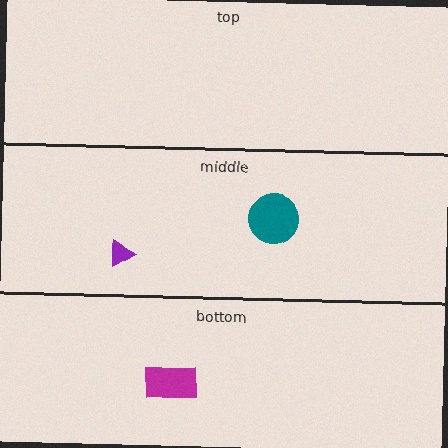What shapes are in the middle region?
The purple triangle, the teal circle.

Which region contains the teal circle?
The middle region.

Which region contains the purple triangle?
The middle region.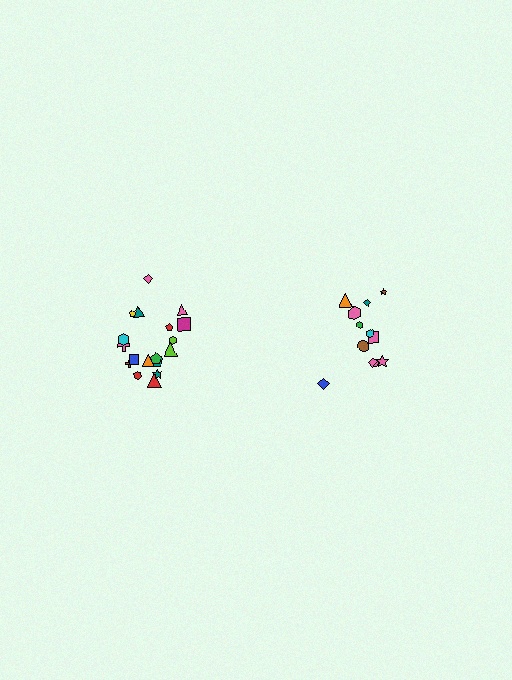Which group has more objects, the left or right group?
The left group.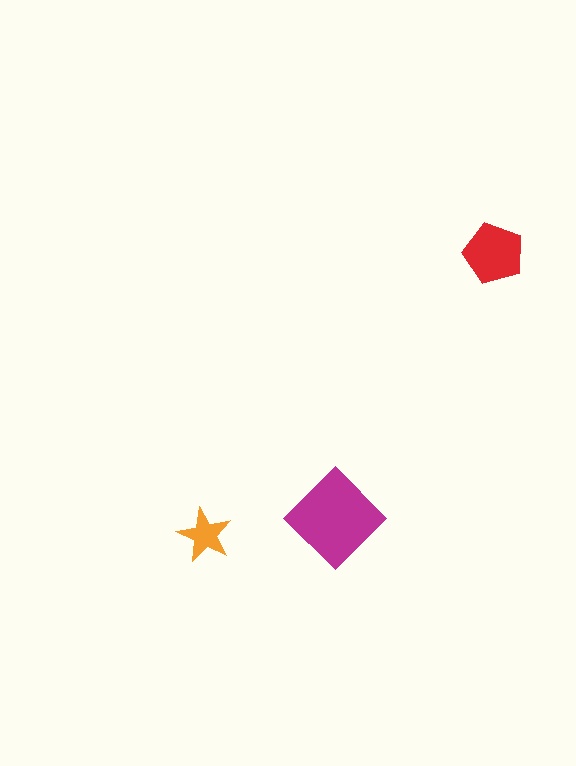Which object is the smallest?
The orange star.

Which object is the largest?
The magenta diamond.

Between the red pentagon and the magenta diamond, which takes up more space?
The magenta diamond.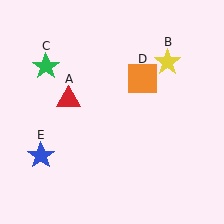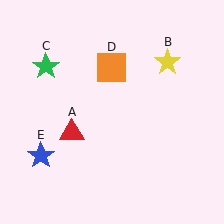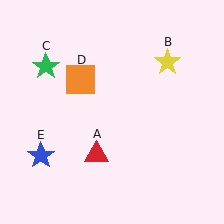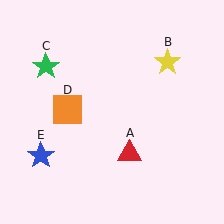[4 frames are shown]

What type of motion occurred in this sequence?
The red triangle (object A), orange square (object D) rotated counterclockwise around the center of the scene.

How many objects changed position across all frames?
2 objects changed position: red triangle (object A), orange square (object D).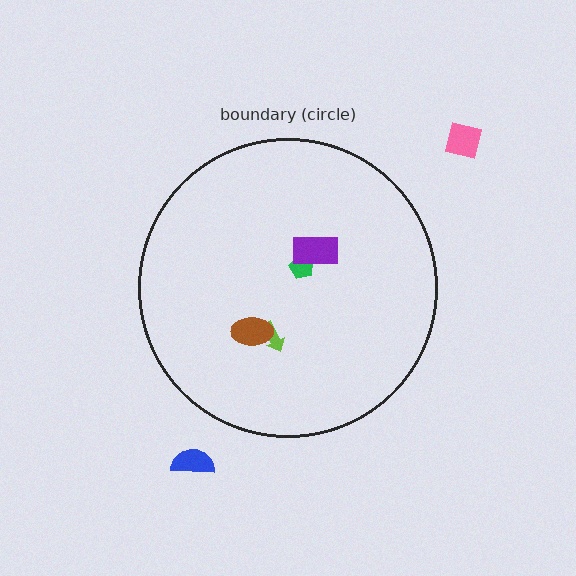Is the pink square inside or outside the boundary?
Outside.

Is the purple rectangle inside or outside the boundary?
Inside.